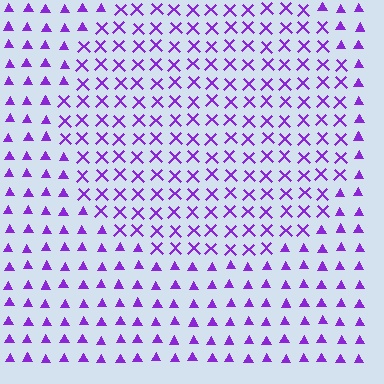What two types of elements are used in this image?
The image uses X marks inside the circle region and triangles outside it.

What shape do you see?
I see a circle.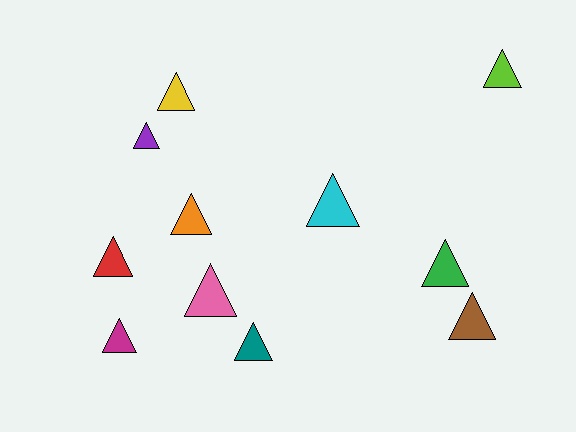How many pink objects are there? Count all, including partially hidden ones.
There is 1 pink object.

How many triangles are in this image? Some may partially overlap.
There are 11 triangles.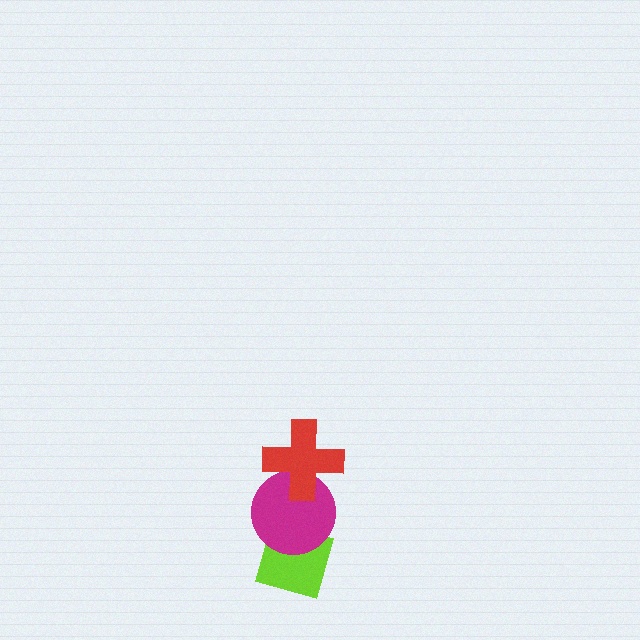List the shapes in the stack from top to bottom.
From top to bottom: the red cross, the magenta circle, the lime diamond.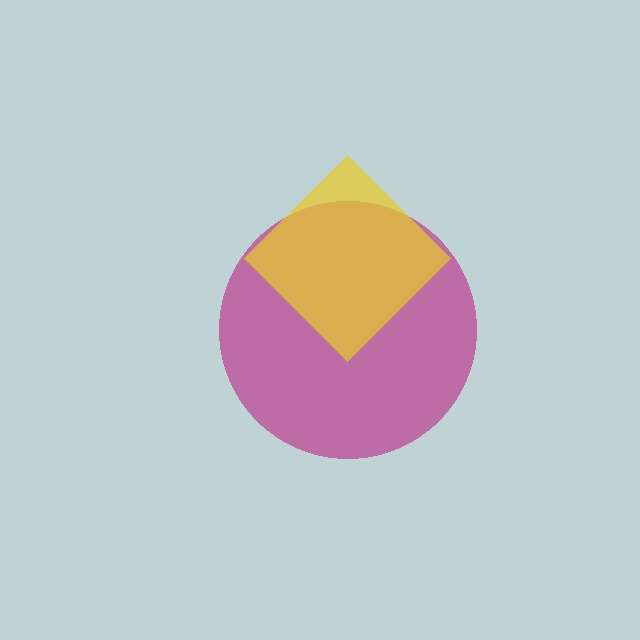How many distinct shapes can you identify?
There are 2 distinct shapes: a magenta circle, a yellow diamond.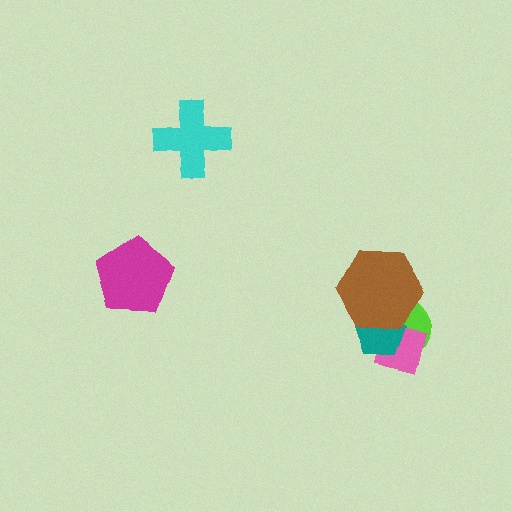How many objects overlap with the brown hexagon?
3 objects overlap with the brown hexagon.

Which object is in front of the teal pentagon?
The brown hexagon is in front of the teal pentagon.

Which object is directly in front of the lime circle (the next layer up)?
The pink square is directly in front of the lime circle.